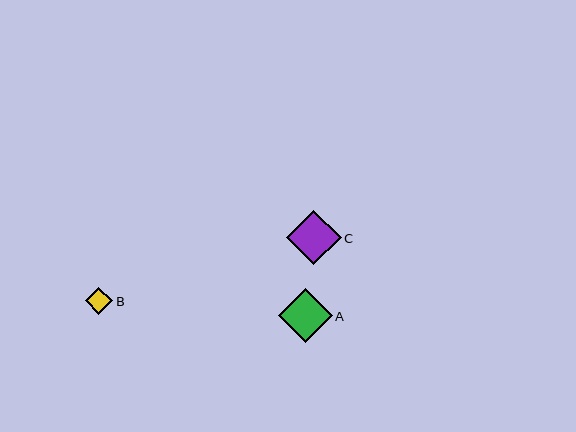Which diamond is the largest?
Diamond C is the largest with a size of approximately 54 pixels.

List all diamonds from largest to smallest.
From largest to smallest: C, A, B.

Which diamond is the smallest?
Diamond B is the smallest with a size of approximately 28 pixels.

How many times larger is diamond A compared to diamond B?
Diamond A is approximately 1.9 times the size of diamond B.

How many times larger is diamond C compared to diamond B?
Diamond C is approximately 2.0 times the size of diamond B.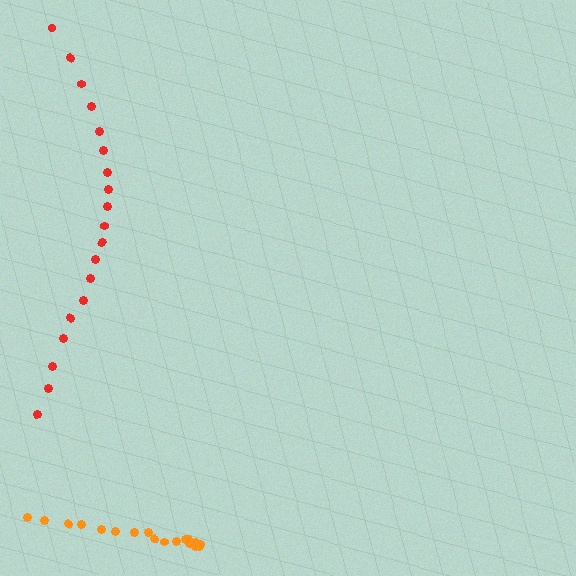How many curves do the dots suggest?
There are 2 distinct paths.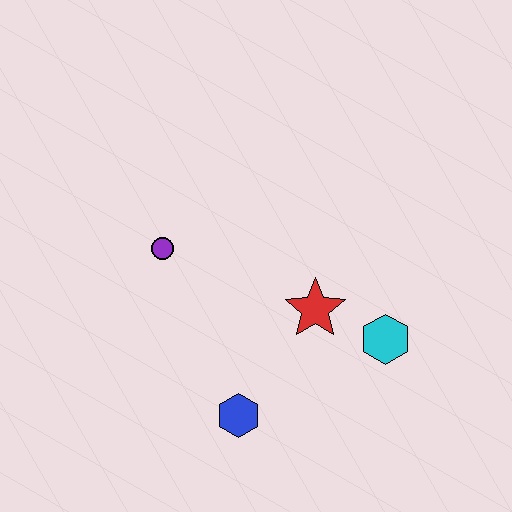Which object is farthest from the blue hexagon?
The purple circle is farthest from the blue hexagon.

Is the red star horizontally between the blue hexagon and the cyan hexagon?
Yes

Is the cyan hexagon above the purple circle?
No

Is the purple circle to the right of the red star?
No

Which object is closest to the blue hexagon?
The red star is closest to the blue hexagon.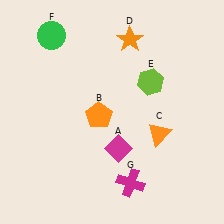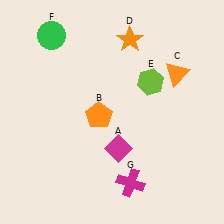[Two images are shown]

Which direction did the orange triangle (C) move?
The orange triangle (C) moved up.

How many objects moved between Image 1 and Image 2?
1 object moved between the two images.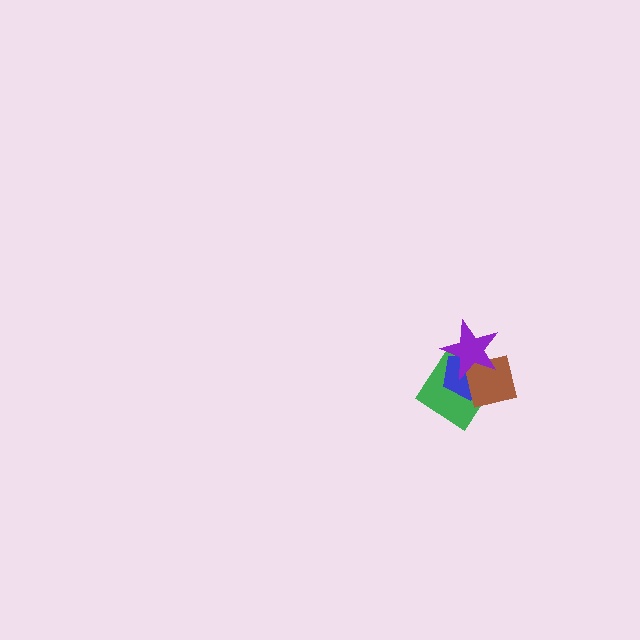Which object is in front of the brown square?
The purple star is in front of the brown square.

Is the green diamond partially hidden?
Yes, it is partially covered by another shape.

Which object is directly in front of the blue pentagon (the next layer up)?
The brown square is directly in front of the blue pentagon.